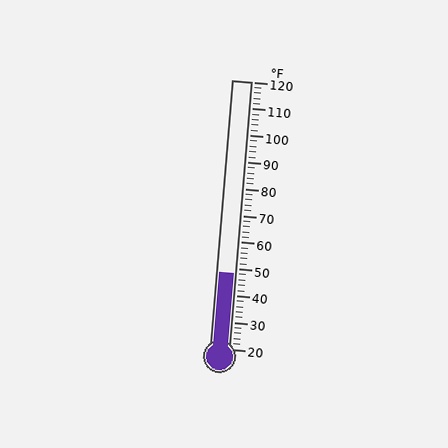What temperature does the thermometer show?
The thermometer shows approximately 48°F.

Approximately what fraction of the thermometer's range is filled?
The thermometer is filled to approximately 30% of its range.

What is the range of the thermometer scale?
The thermometer scale ranges from 20°F to 120°F.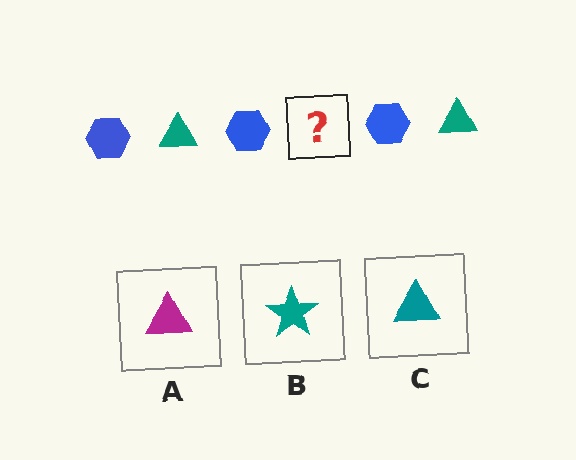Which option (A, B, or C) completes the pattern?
C.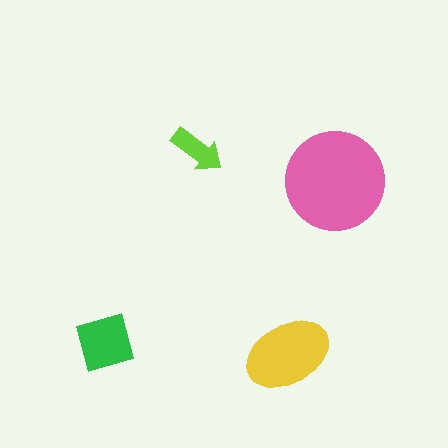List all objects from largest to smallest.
The pink circle, the yellow ellipse, the green square, the lime arrow.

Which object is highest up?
The lime arrow is topmost.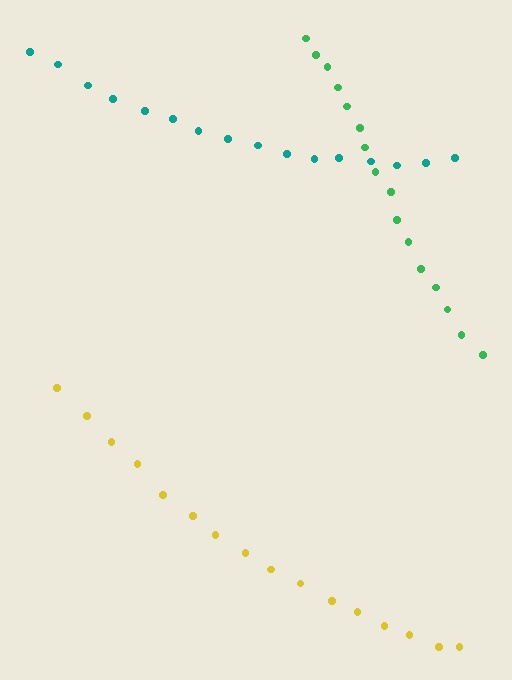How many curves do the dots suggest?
There are 3 distinct paths.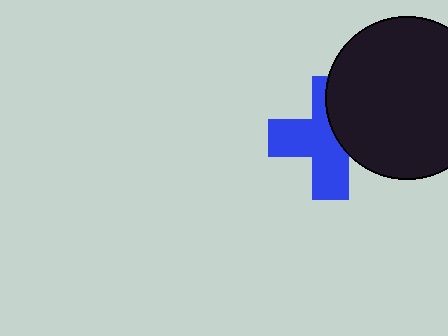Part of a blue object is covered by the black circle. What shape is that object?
It is a cross.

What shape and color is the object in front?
The object in front is a black circle.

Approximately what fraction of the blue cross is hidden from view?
Roughly 39% of the blue cross is hidden behind the black circle.